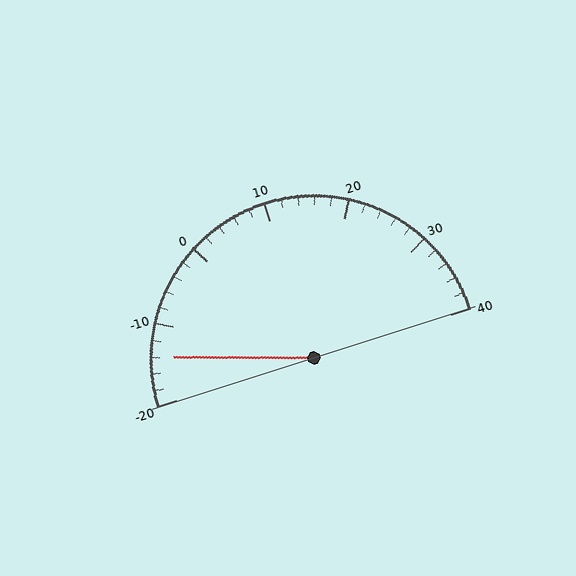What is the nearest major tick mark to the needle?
The nearest major tick mark is -10.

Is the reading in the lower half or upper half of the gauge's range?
The reading is in the lower half of the range (-20 to 40).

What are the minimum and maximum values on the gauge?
The gauge ranges from -20 to 40.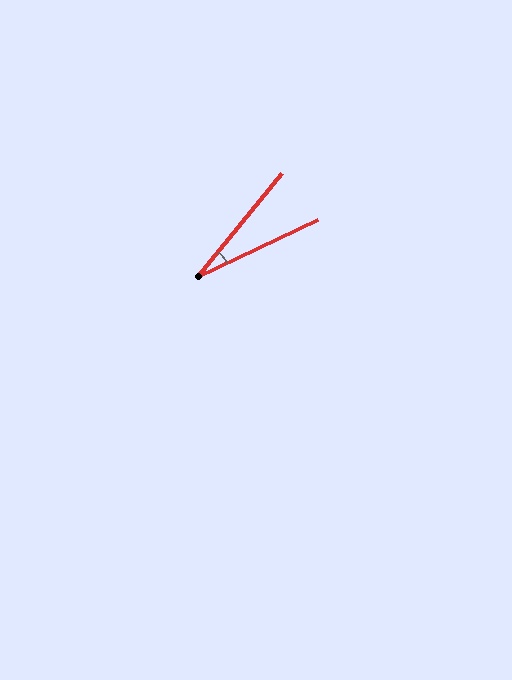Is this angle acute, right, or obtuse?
It is acute.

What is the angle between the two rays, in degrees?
Approximately 25 degrees.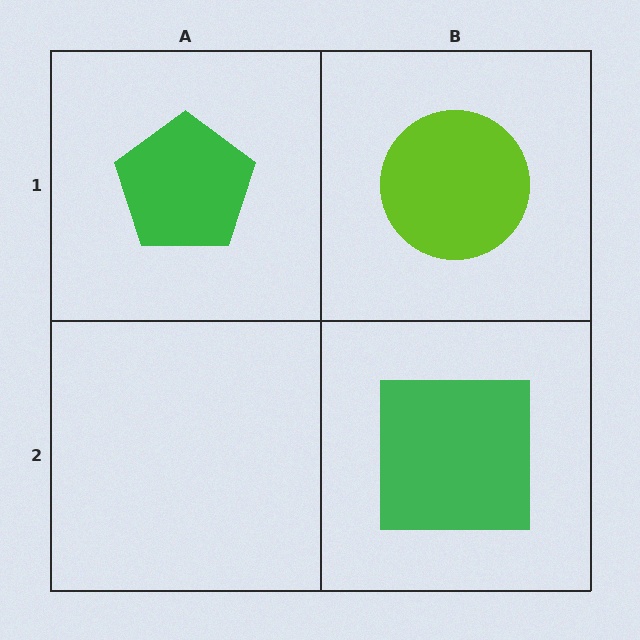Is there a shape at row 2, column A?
No, that cell is empty.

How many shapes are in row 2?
1 shape.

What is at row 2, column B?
A green square.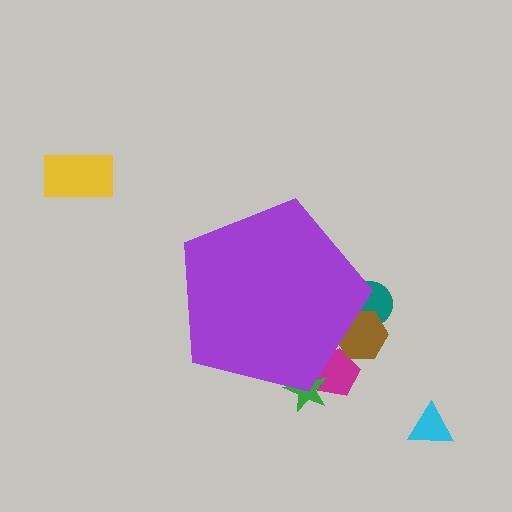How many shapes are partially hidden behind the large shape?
4 shapes are partially hidden.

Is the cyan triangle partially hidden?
No, the cyan triangle is fully visible.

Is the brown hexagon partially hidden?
Yes, the brown hexagon is partially hidden behind the purple pentagon.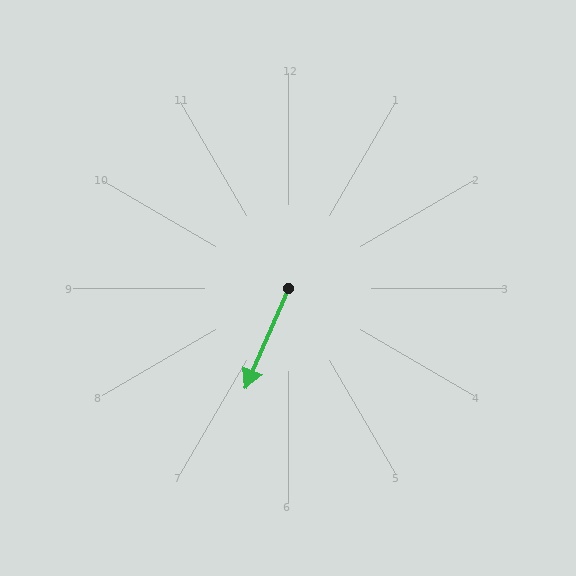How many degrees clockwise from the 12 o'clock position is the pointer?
Approximately 203 degrees.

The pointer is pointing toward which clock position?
Roughly 7 o'clock.